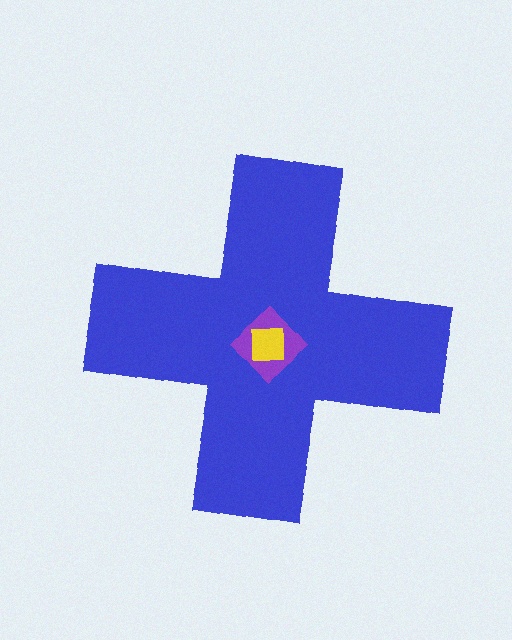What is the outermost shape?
The blue cross.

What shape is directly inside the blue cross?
The purple diamond.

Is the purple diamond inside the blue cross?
Yes.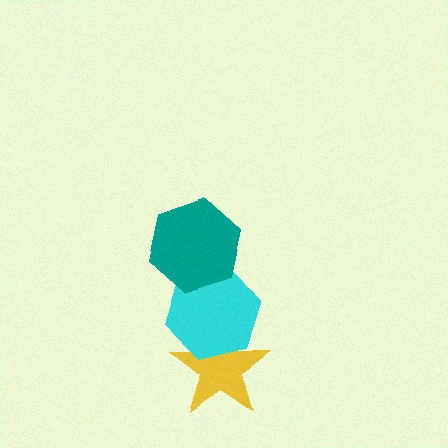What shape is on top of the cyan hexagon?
The teal hexagon is on top of the cyan hexagon.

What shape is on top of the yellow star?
The cyan hexagon is on top of the yellow star.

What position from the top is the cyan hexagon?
The cyan hexagon is 2nd from the top.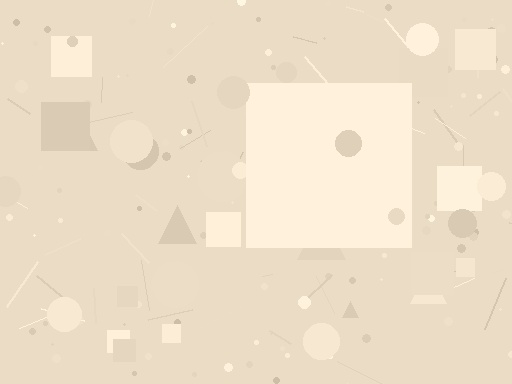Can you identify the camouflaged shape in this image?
The camouflaged shape is a square.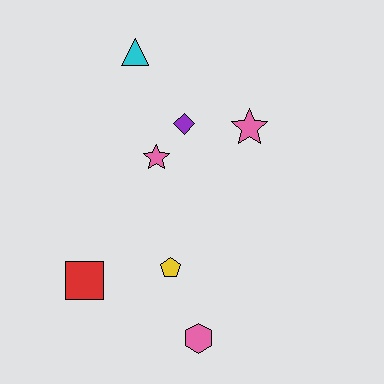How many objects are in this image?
There are 7 objects.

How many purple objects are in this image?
There is 1 purple object.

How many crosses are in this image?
There are no crosses.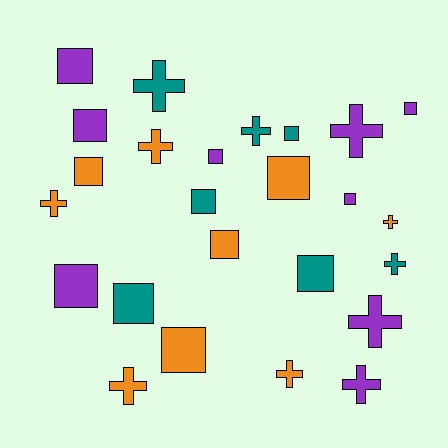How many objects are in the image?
There are 25 objects.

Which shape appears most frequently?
Square, with 14 objects.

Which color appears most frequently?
Purple, with 9 objects.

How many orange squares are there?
There are 4 orange squares.